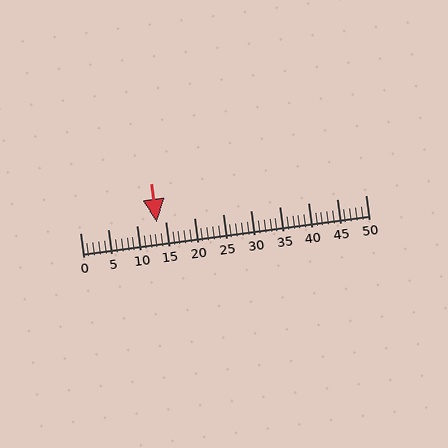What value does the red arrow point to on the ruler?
The red arrow points to approximately 14.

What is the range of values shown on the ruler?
The ruler shows values from 0 to 50.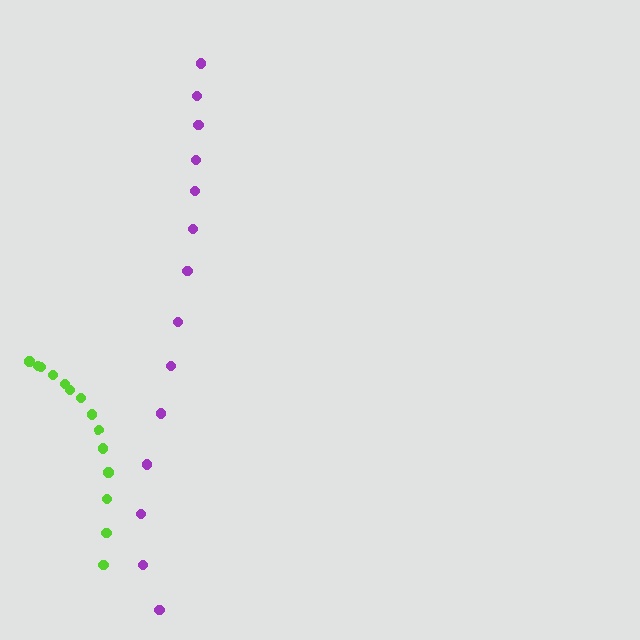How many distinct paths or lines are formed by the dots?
There are 2 distinct paths.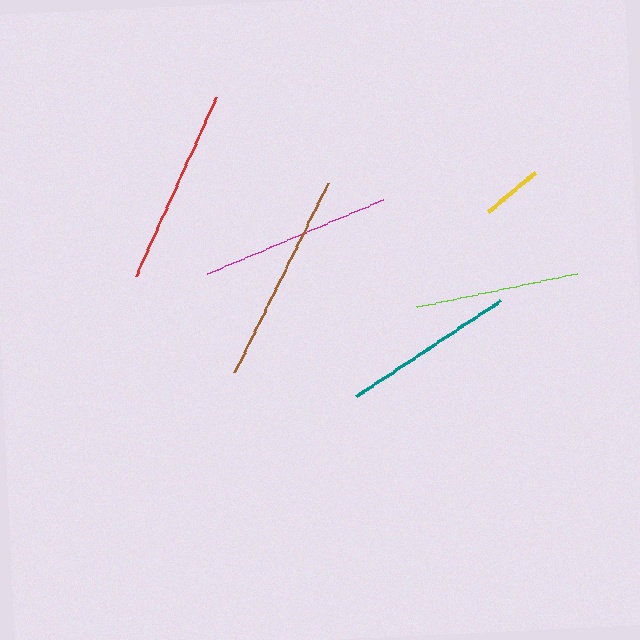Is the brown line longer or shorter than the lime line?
The brown line is longer than the lime line.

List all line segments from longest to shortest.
From longest to shortest: brown, red, magenta, teal, lime, yellow.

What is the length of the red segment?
The red segment is approximately 196 pixels long.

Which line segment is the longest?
The brown line is the longest at approximately 211 pixels.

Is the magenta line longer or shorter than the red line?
The red line is longer than the magenta line.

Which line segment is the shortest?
The yellow line is the shortest at approximately 62 pixels.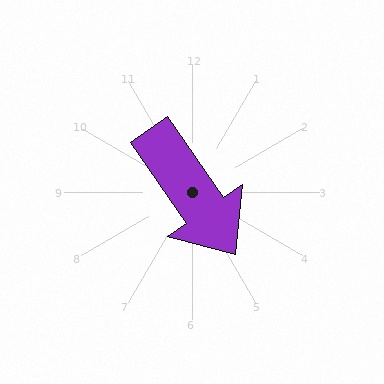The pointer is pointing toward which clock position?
Roughly 5 o'clock.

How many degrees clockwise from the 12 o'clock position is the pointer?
Approximately 146 degrees.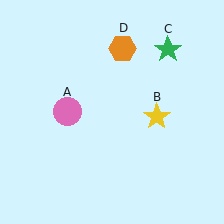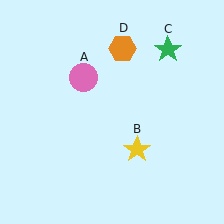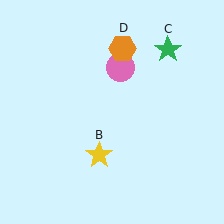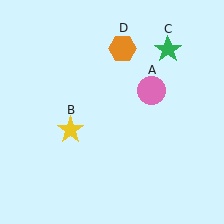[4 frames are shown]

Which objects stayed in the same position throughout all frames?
Green star (object C) and orange hexagon (object D) remained stationary.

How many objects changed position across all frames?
2 objects changed position: pink circle (object A), yellow star (object B).